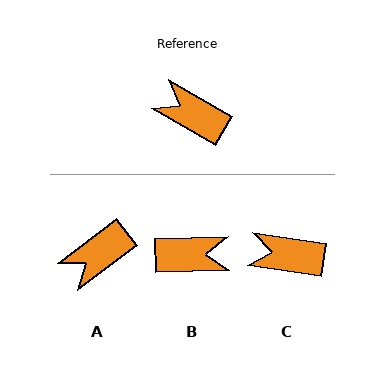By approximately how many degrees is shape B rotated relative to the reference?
Approximately 148 degrees clockwise.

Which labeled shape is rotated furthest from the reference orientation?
B, about 148 degrees away.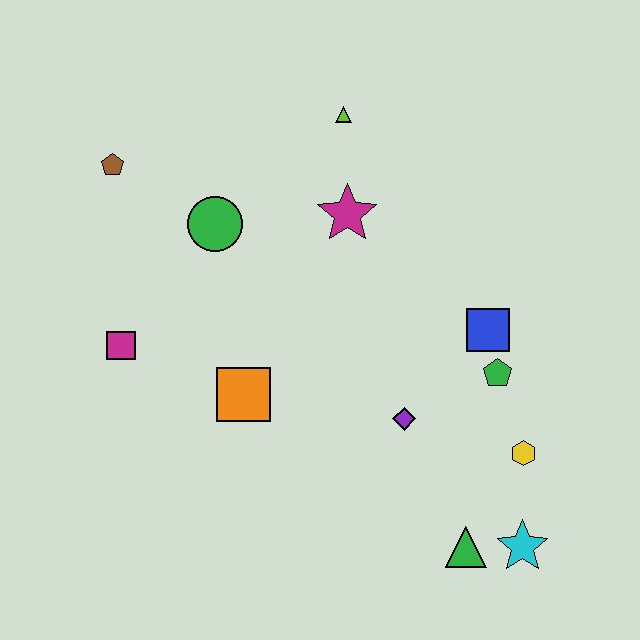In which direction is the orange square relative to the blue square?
The orange square is to the left of the blue square.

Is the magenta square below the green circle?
Yes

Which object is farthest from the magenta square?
The cyan star is farthest from the magenta square.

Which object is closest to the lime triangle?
The magenta star is closest to the lime triangle.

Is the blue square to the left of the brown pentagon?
No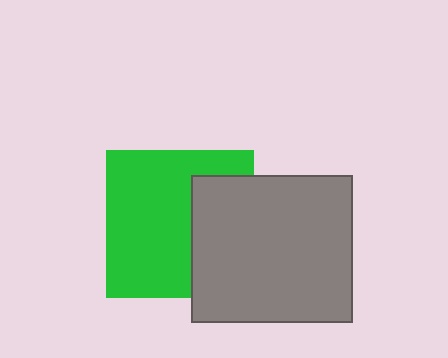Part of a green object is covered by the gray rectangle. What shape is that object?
It is a square.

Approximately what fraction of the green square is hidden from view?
Roughly 35% of the green square is hidden behind the gray rectangle.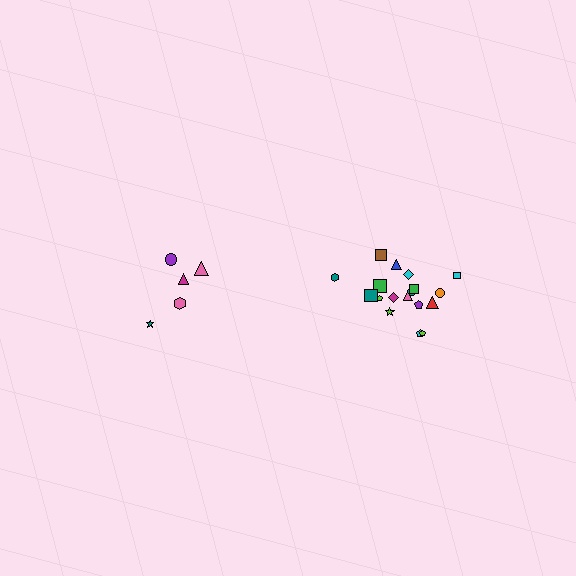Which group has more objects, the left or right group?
The right group.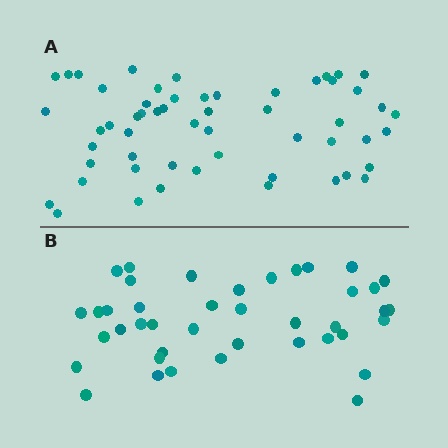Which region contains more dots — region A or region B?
Region A (the top region) has more dots.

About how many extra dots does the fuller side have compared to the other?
Region A has approximately 15 more dots than region B.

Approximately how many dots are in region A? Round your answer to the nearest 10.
About 60 dots. (The exact count is 55, which rounds to 60.)